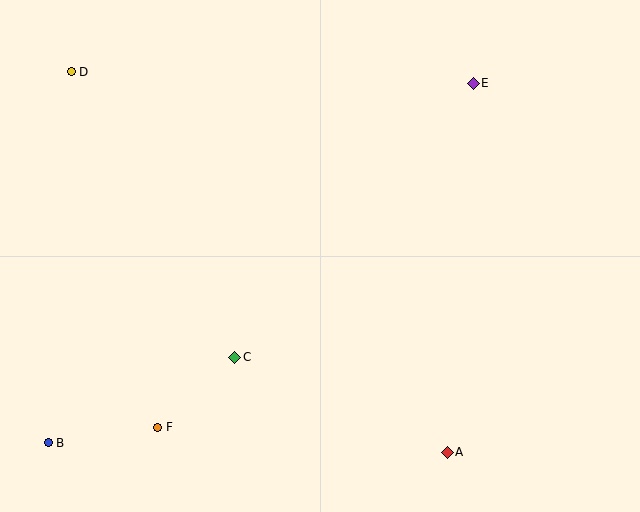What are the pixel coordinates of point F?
Point F is at (158, 427).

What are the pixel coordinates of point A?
Point A is at (447, 452).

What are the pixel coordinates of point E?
Point E is at (473, 83).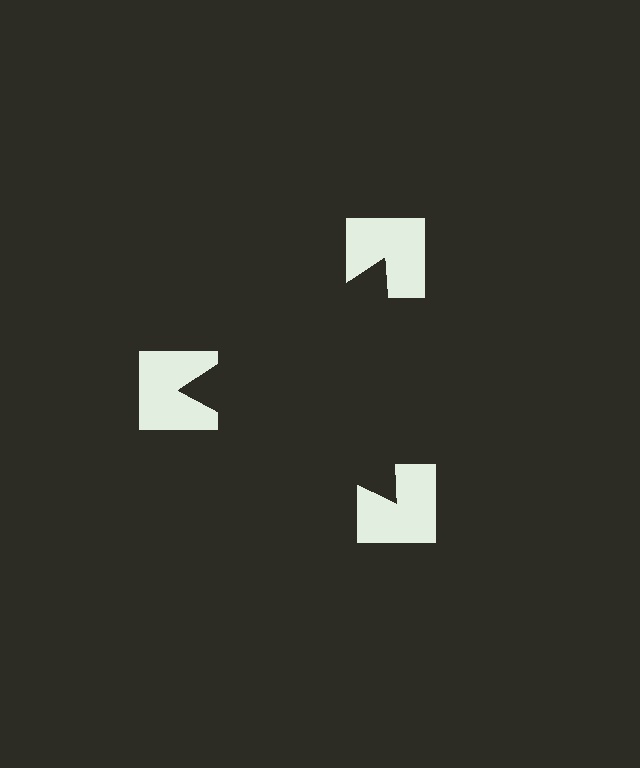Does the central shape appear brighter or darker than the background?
It typically appears slightly darker than the background, even though no actual brightness change is drawn.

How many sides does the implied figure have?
3 sides.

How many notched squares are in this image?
There are 3 — one at each vertex of the illusory triangle.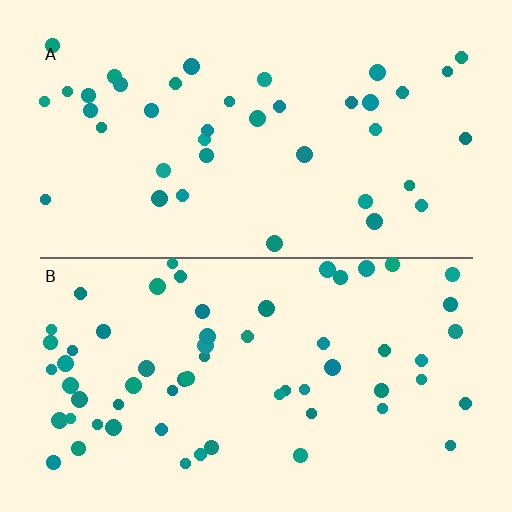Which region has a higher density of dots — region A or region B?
B (the bottom).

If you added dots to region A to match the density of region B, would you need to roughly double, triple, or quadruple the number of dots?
Approximately double.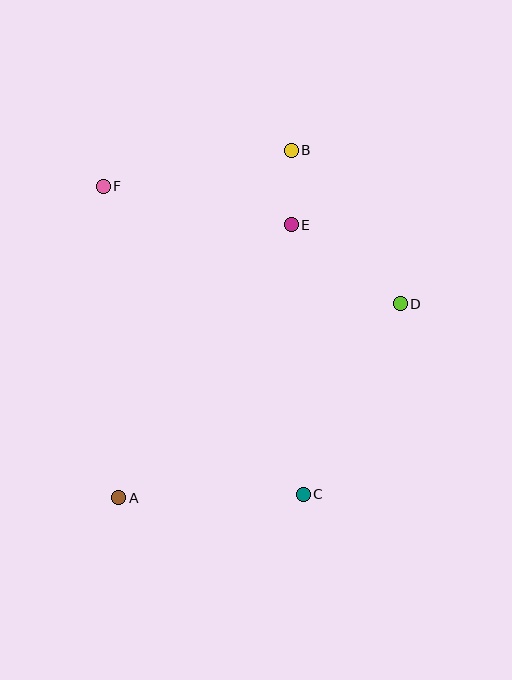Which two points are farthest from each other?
Points A and B are farthest from each other.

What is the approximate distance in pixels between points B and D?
The distance between B and D is approximately 188 pixels.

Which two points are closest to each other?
Points B and E are closest to each other.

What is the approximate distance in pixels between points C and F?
The distance between C and F is approximately 367 pixels.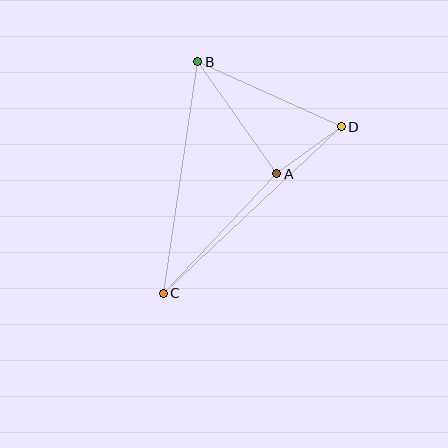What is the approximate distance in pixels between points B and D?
The distance between B and D is approximately 158 pixels.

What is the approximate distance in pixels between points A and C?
The distance between A and C is approximately 165 pixels.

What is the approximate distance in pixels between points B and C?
The distance between B and C is approximately 234 pixels.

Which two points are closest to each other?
Points A and D are closest to each other.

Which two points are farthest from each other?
Points C and D are farthest from each other.